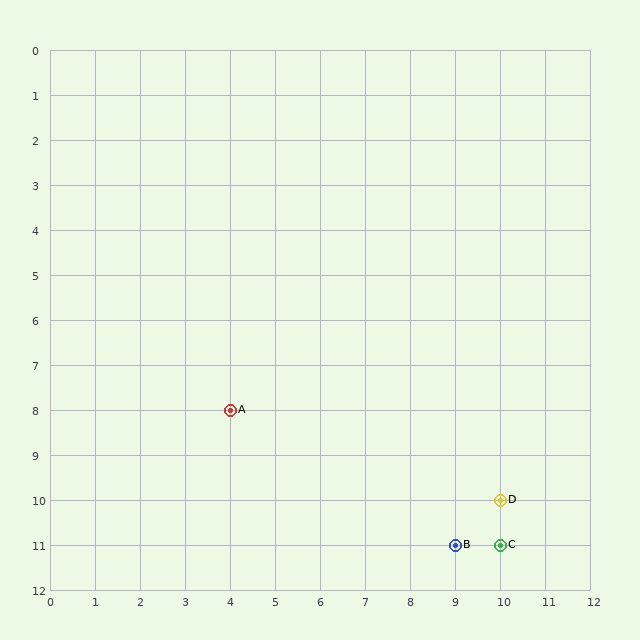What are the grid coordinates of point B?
Point B is at grid coordinates (9, 11).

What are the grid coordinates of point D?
Point D is at grid coordinates (10, 10).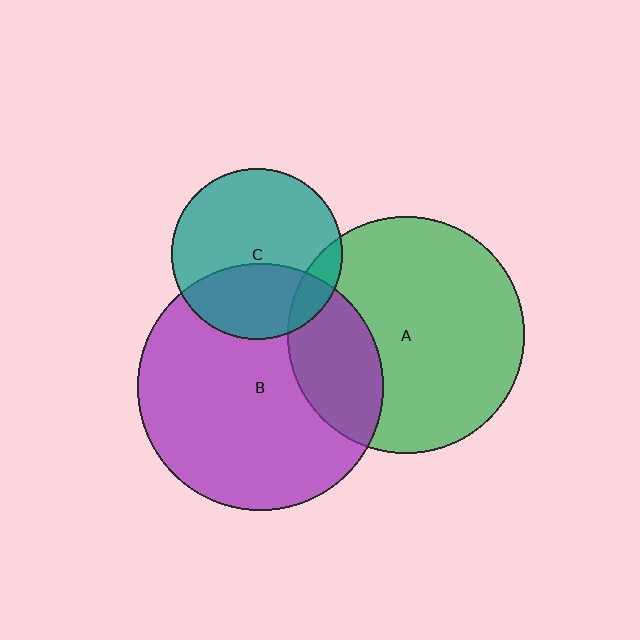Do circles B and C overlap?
Yes.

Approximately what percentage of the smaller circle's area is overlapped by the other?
Approximately 35%.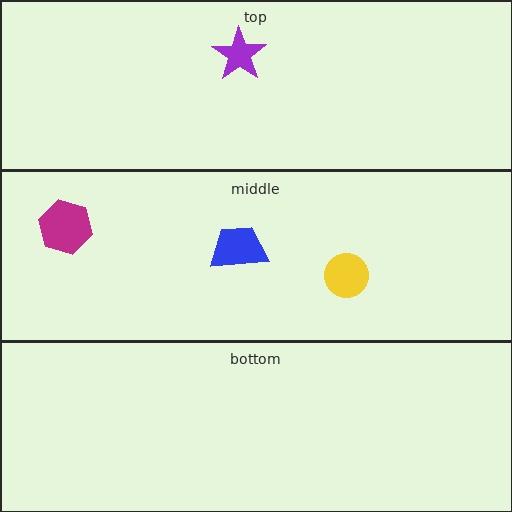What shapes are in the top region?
The purple star.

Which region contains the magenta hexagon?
The middle region.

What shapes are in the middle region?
The magenta hexagon, the blue trapezoid, the yellow circle.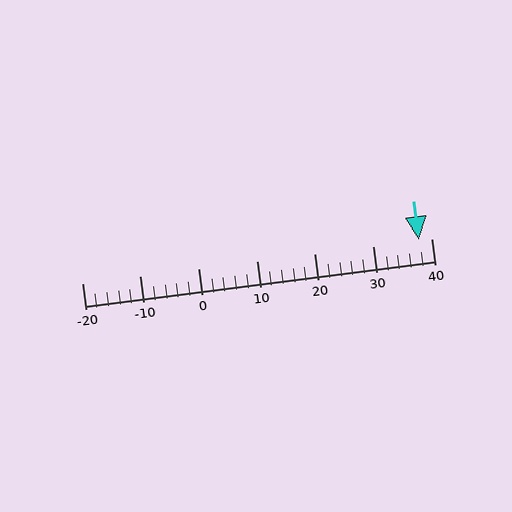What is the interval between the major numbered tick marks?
The major tick marks are spaced 10 units apart.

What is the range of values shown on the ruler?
The ruler shows values from -20 to 40.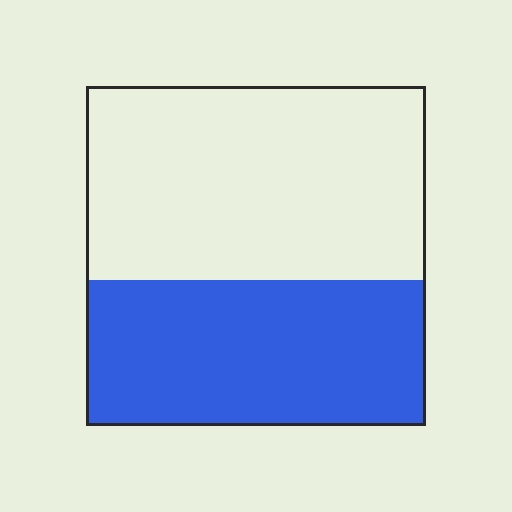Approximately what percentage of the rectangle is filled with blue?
Approximately 45%.